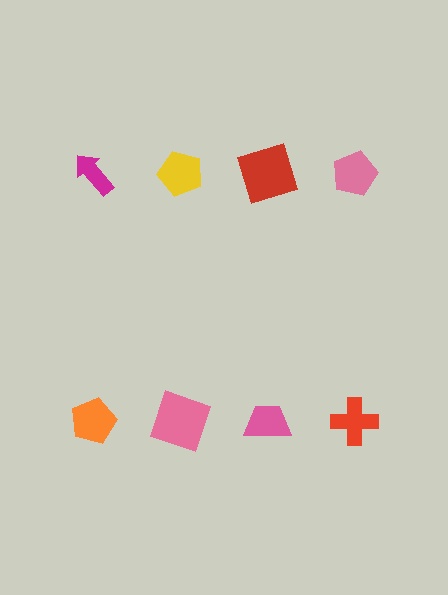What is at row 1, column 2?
A yellow pentagon.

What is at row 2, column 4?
A red cross.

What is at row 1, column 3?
A red square.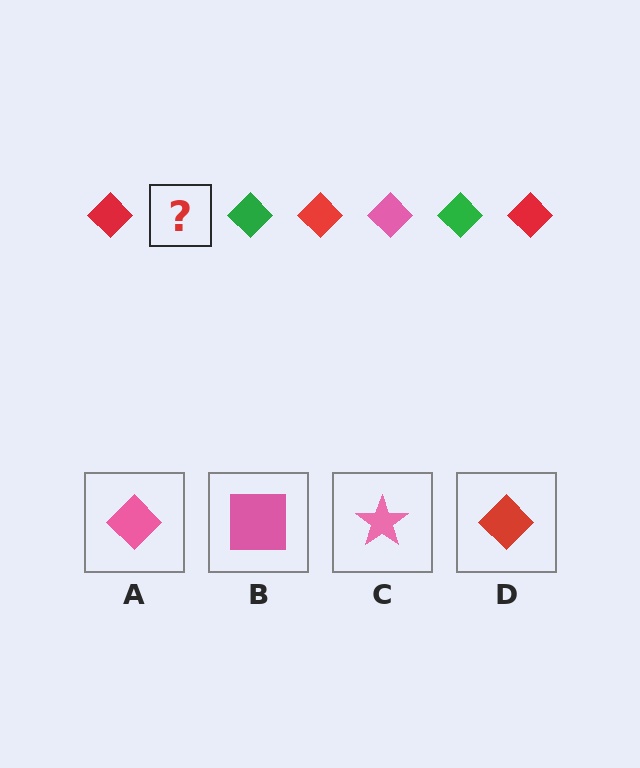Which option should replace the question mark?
Option A.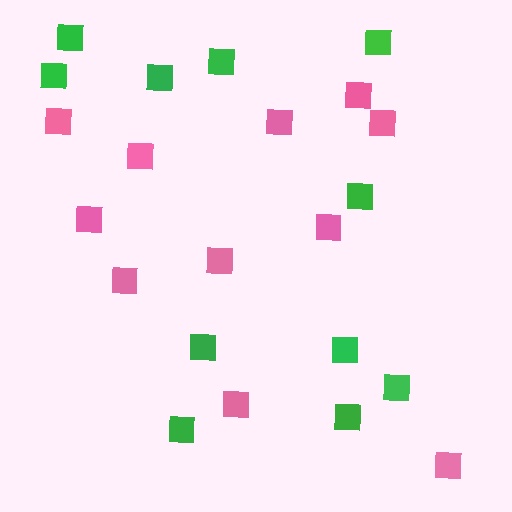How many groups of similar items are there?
There are 2 groups: one group of pink squares (11) and one group of green squares (11).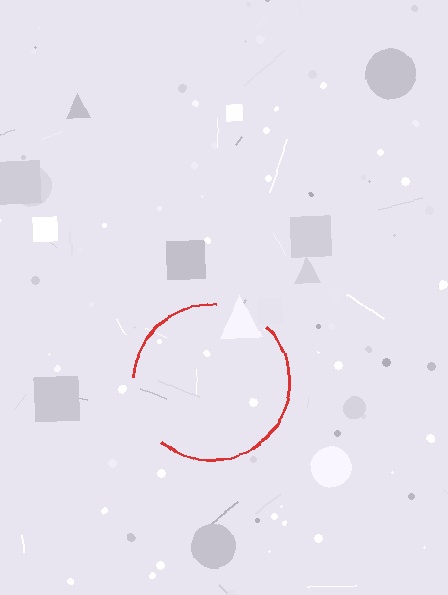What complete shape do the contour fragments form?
The contour fragments form a circle.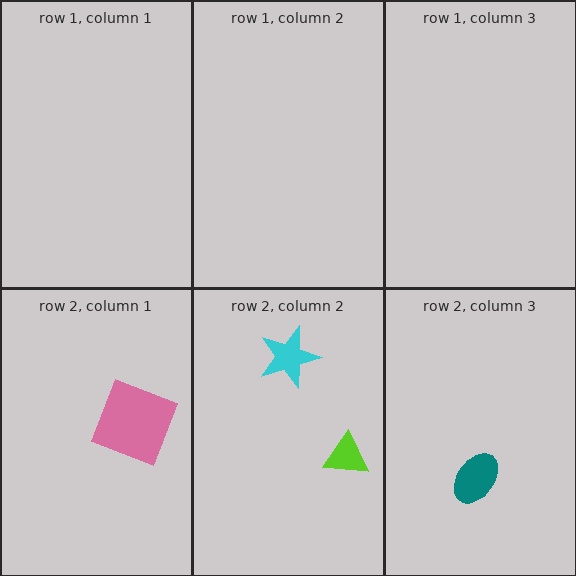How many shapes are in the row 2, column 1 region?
1.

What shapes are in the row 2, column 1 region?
The pink square.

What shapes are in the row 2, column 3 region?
The teal ellipse.